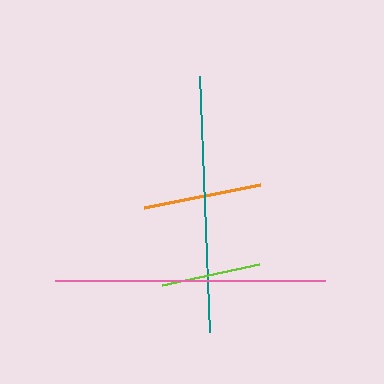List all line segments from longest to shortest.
From longest to shortest: pink, teal, orange, lime.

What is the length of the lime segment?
The lime segment is approximately 100 pixels long.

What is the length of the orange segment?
The orange segment is approximately 118 pixels long.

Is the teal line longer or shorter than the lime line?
The teal line is longer than the lime line.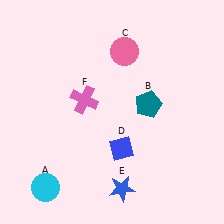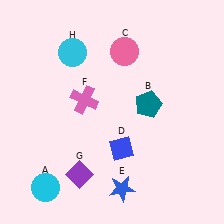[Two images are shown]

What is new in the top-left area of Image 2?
A cyan circle (H) was added in the top-left area of Image 2.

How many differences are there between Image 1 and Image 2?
There are 2 differences between the two images.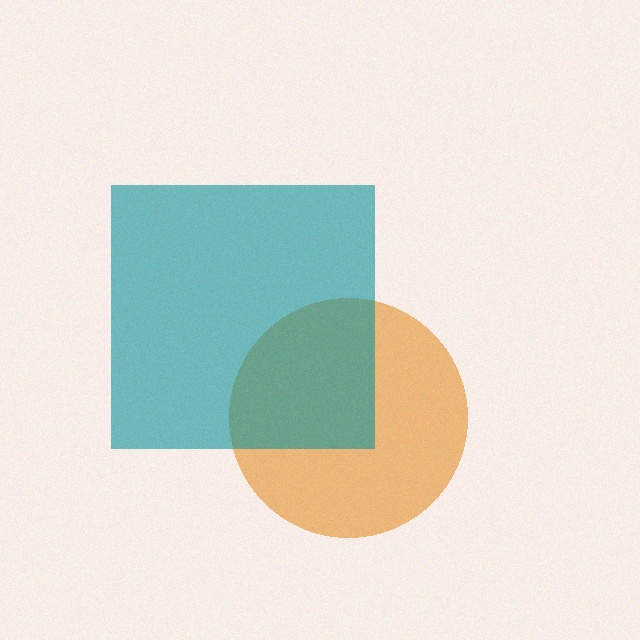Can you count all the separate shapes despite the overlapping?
Yes, there are 2 separate shapes.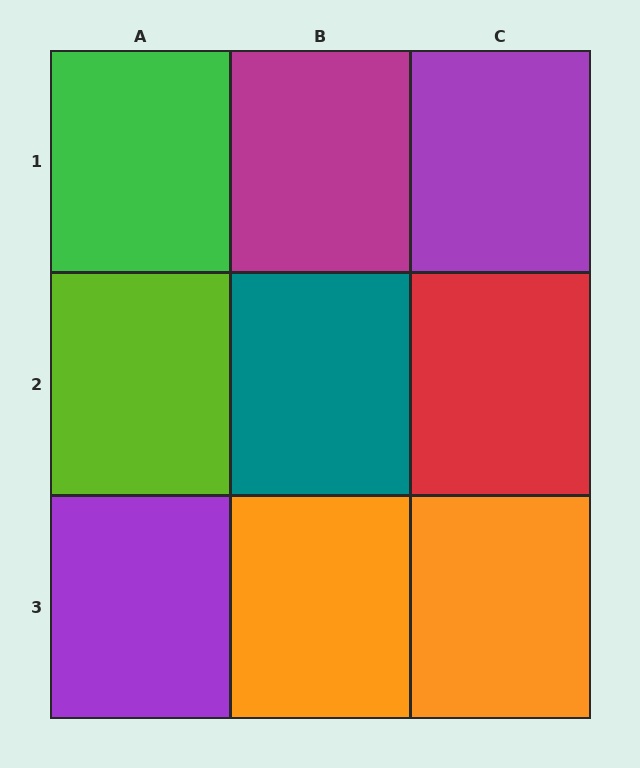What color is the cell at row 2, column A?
Lime.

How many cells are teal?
1 cell is teal.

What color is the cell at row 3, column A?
Purple.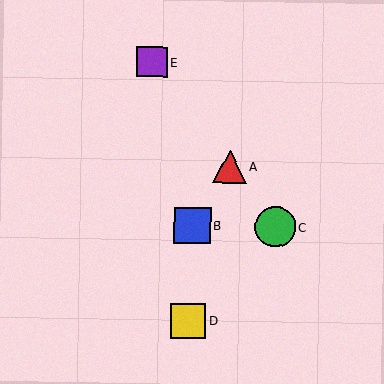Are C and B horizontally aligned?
Yes, both are at y≈227.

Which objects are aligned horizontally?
Objects B, C are aligned horizontally.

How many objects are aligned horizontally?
2 objects (B, C) are aligned horizontally.